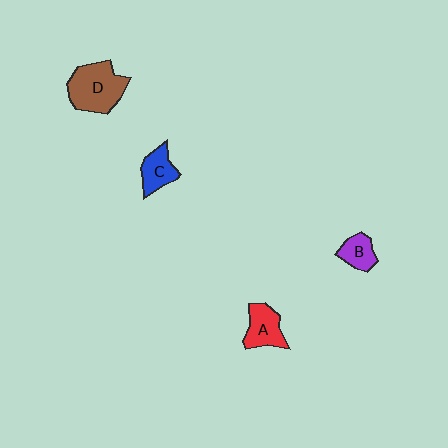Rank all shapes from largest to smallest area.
From largest to smallest: D (brown), A (red), C (blue), B (purple).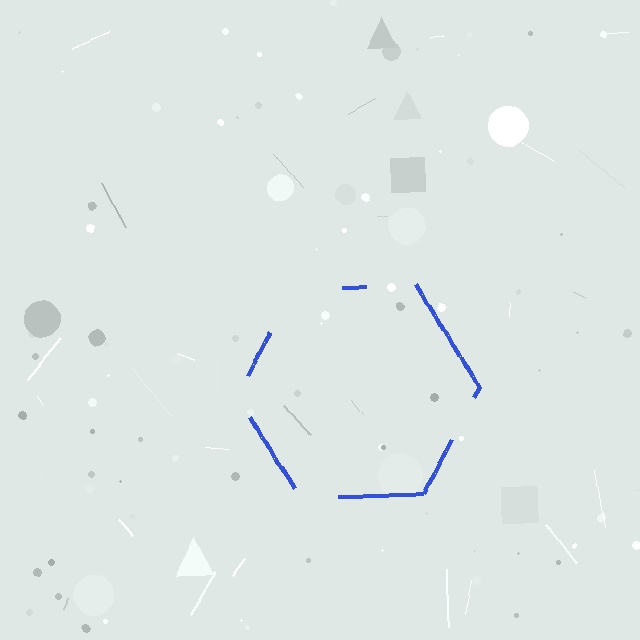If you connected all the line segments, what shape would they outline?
They would outline a hexagon.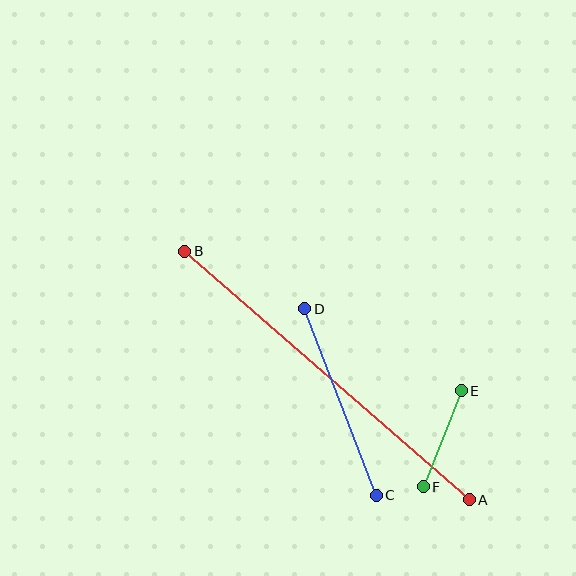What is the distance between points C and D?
The distance is approximately 200 pixels.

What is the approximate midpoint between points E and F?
The midpoint is at approximately (442, 439) pixels.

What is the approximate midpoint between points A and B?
The midpoint is at approximately (327, 375) pixels.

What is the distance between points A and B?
The distance is approximately 378 pixels.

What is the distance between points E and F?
The distance is approximately 103 pixels.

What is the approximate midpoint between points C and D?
The midpoint is at approximately (341, 402) pixels.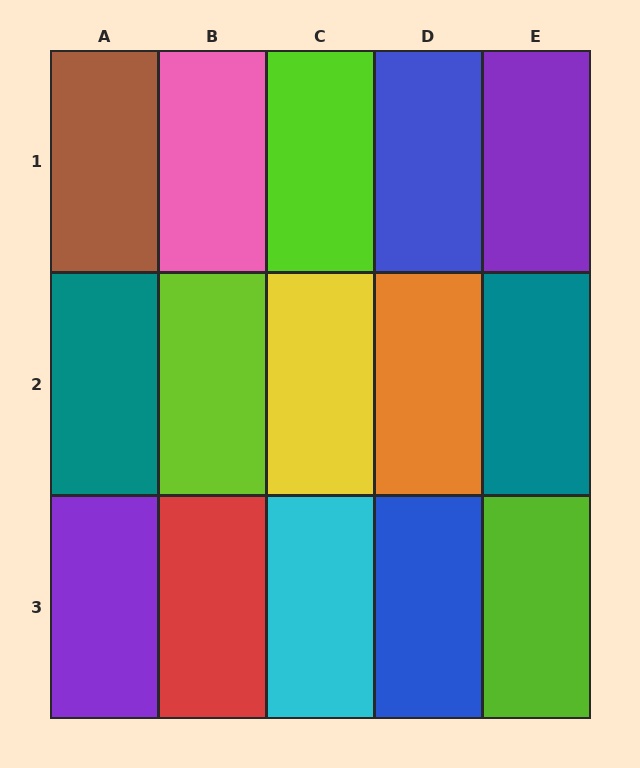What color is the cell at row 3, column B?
Red.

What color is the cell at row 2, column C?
Yellow.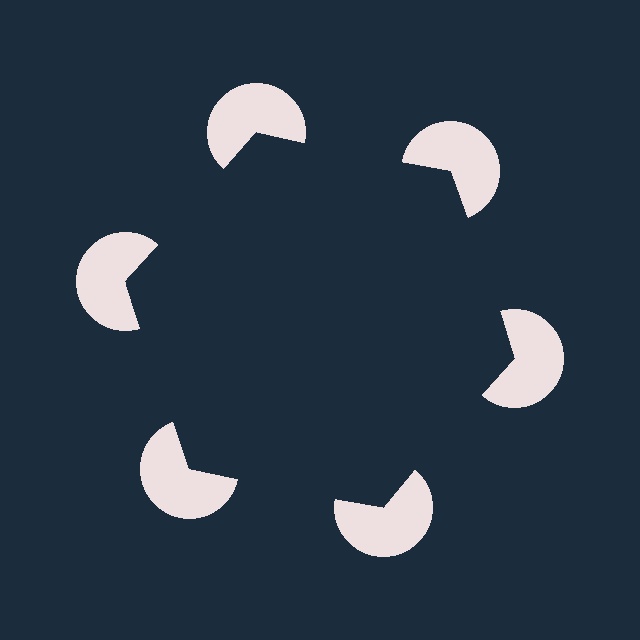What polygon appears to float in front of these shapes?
An illusory hexagon — its edges are inferred from the aligned wedge cuts in the pac-man discs, not physically drawn.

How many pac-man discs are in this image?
There are 6 — one at each vertex of the illusory hexagon.